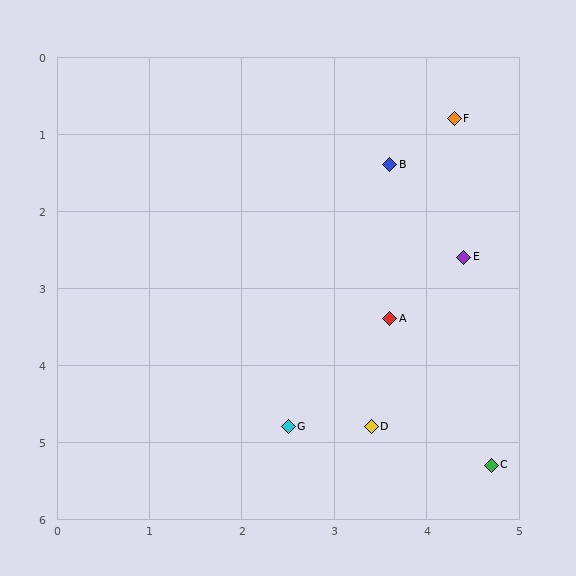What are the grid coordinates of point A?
Point A is at approximately (3.6, 3.4).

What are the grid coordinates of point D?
Point D is at approximately (3.4, 4.8).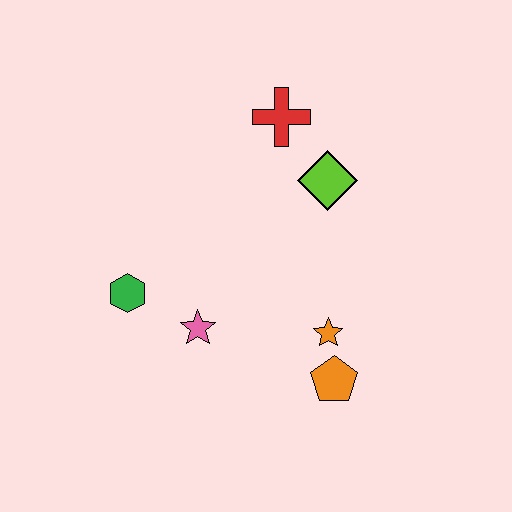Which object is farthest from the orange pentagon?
The red cross is farthest from the orange pentagon.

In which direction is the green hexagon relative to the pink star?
The green hexagon is to the left of the pink star.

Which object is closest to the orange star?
The orange pentagon is closest to the orange star.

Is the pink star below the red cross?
Yes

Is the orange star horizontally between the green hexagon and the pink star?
No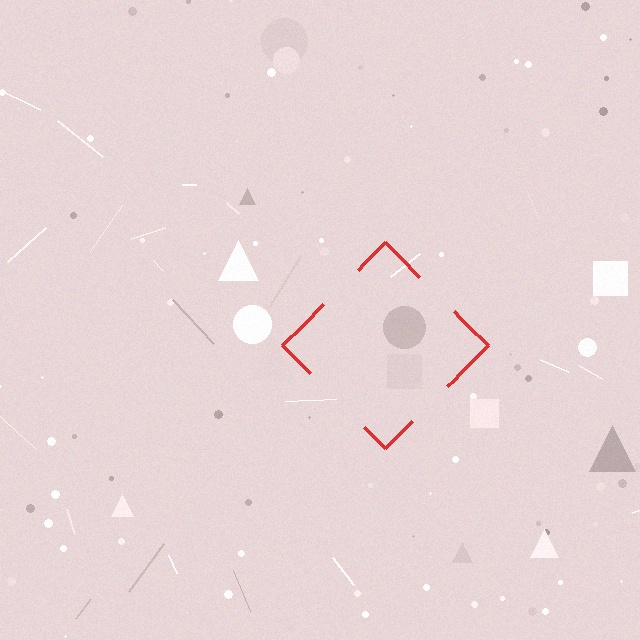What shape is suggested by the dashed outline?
The dashed outline suggests a diamond.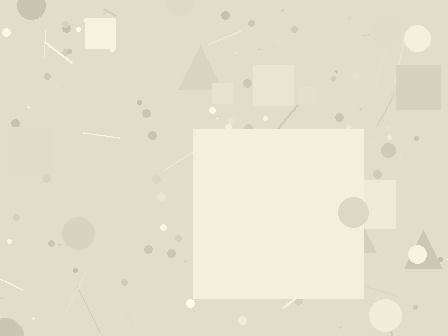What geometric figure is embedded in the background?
A square is embedded in the background.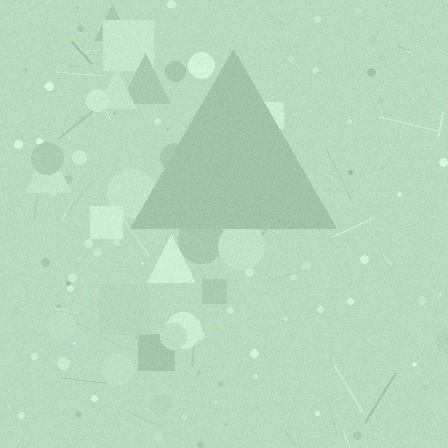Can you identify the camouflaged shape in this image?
The camouflaged shape is a triangle.